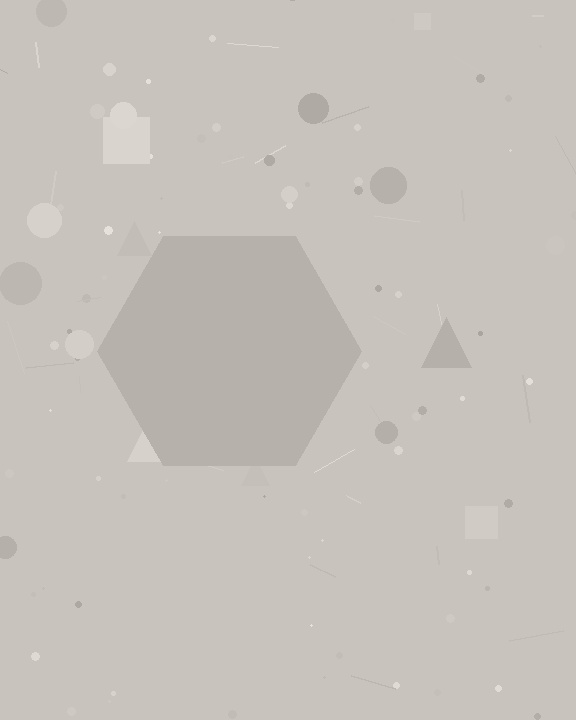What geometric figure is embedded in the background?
A hexagon is embedded in the background.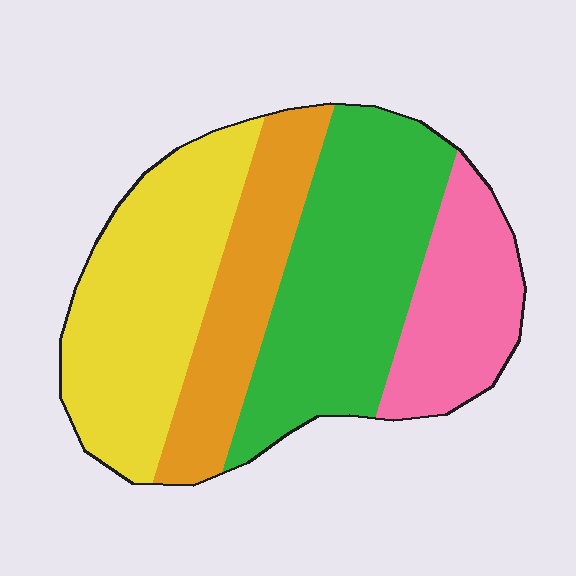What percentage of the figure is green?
Green covers roughly 35% of the figure.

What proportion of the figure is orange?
Orange covers around 20% of the figure.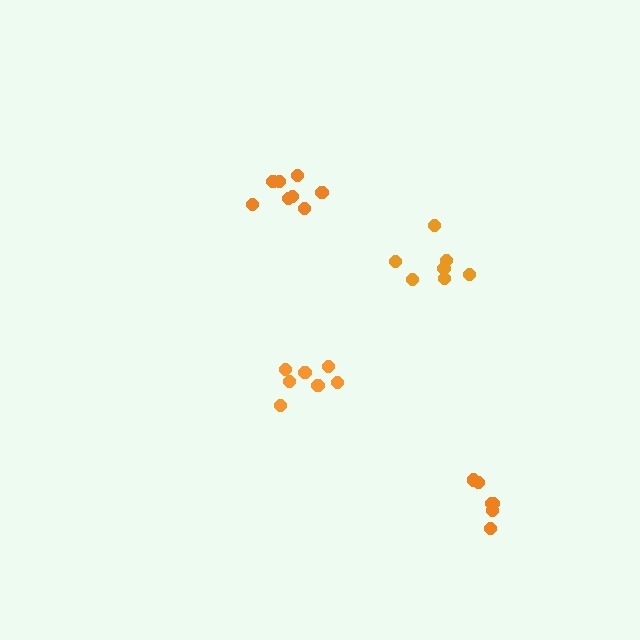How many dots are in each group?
Group 1: 6 dots, Group 2: 7 dots, Group 3: 8 dots, Group 4: 7 dots (28 total).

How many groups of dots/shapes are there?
There are 4 groups.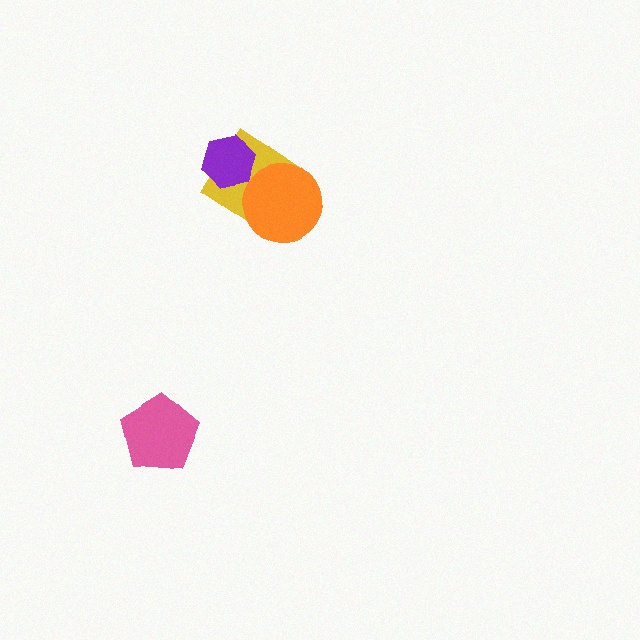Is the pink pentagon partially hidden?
No, no other shape covers it.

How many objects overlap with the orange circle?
1 object overlaps with the orange circle.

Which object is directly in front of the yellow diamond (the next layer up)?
The orange circle is directly in front of the yellow diamond.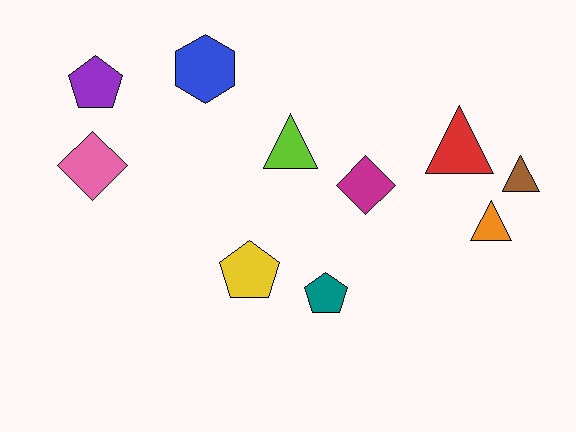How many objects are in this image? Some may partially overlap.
There are 10 objects.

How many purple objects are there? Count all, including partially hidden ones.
There is 1 purple object.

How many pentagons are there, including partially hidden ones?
There are 3 pentagons.